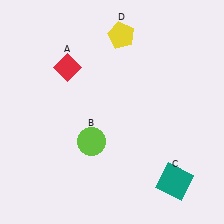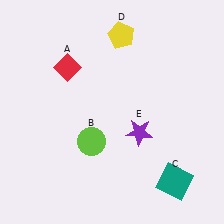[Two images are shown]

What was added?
A purple star (E) was added in Image 2.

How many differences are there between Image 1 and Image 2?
There is 1 difference between the two images.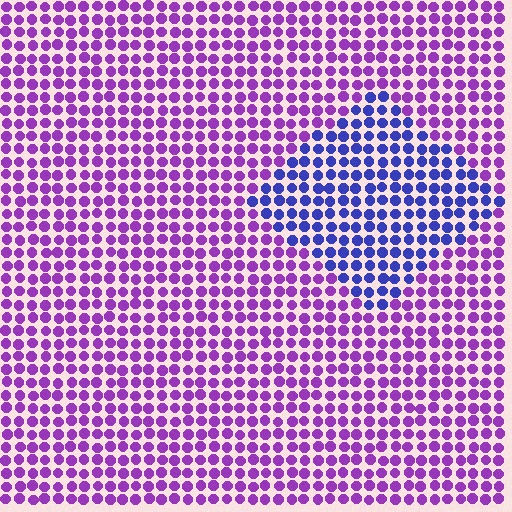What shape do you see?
I see a diamond.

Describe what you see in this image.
The image is filled with small purple elements in a uniform arrangement. A diamond-shaped region is visible where the elements are tinted to a slightly different hue, forming a subtle color boundary.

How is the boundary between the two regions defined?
The boundary is defined purely by a slight shift in hue (about 47 degrees). Spacing, size, and orientation are identical on both sides.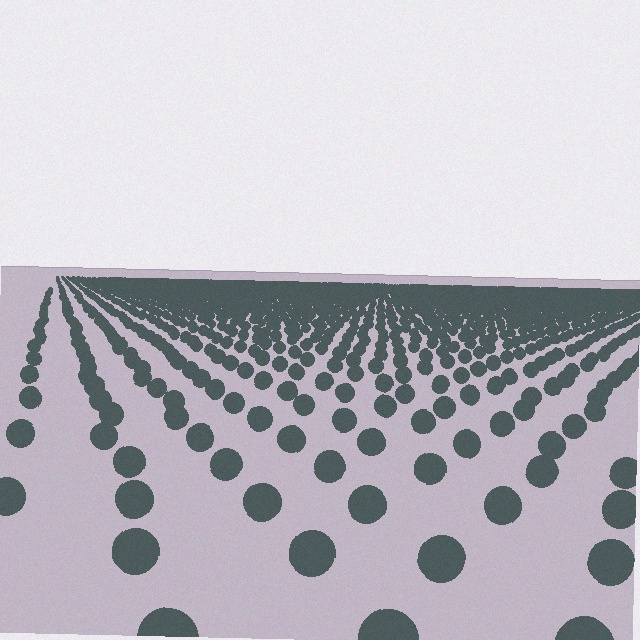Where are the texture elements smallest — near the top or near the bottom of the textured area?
Near the top.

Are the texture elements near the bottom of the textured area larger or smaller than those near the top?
Larger. Near the bottom, elements are closer to the viewer and appear at a bigger on-screen size.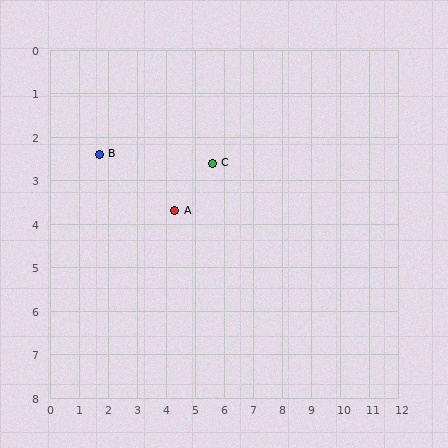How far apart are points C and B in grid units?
Points C and B are about 3.9 grid units apart.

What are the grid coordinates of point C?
Point C is at approximately (5.6, 2.6).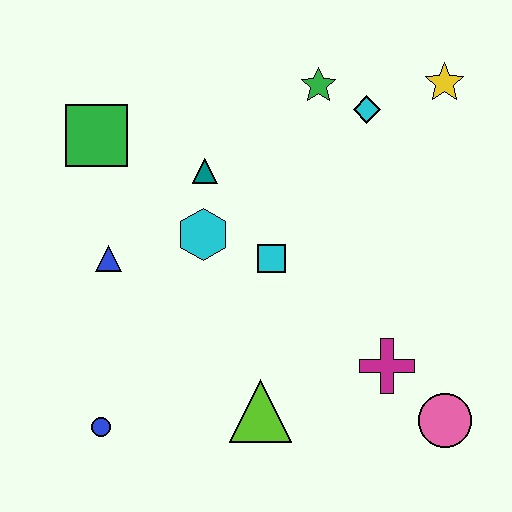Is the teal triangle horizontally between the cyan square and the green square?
Yes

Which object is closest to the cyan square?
The cyan hexagon is closest to the cyan square.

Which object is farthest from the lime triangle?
The yellow star is farthest from the lime triangle.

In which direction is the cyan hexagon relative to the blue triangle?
The cyan hexagon is to the right of the blue triangle.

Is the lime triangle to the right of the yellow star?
No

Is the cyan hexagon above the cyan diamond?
No